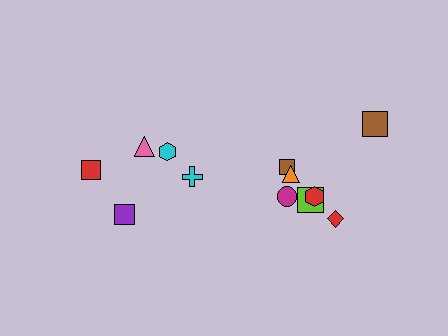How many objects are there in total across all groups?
There are 12 objects.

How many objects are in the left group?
There are 5 objects.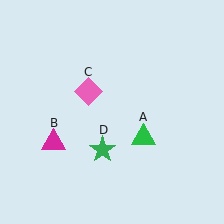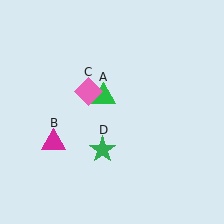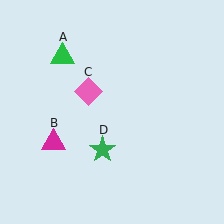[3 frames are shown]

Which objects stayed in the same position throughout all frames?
Magenta triangle (object B) and pink diamond (object C) and green star (object D) remained stationary.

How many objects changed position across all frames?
1 object changed position: green triangle (object A).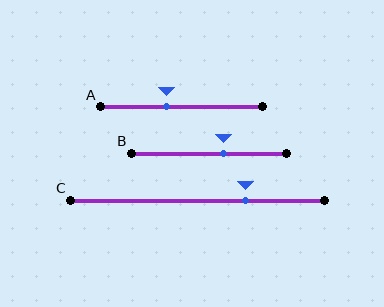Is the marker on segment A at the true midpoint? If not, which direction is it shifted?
No, the marker on segment A is shifted to the left by about 9% of the segment length.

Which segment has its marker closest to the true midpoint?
Segment B has its marker closest to the true midpoint.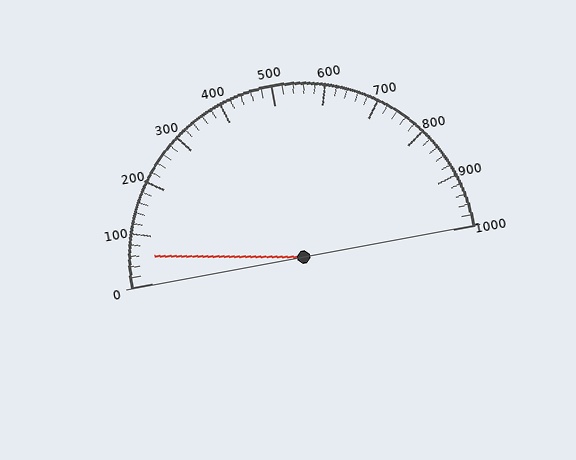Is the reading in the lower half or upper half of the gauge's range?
The reading is in the lower half of the range (0 to 1000).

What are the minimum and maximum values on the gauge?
The gauge ranges from 0 to 1000.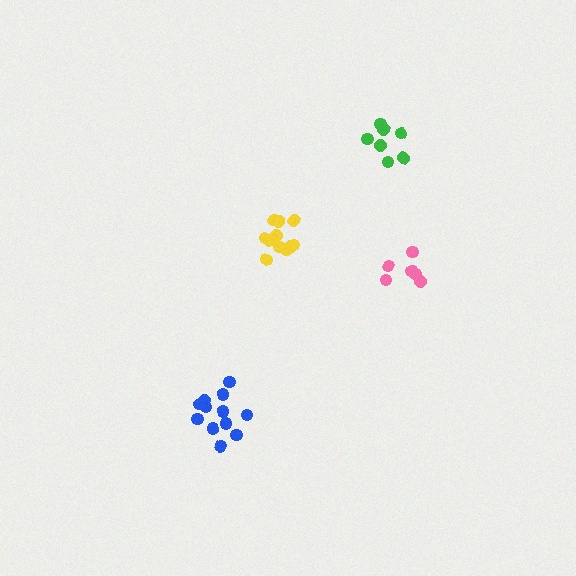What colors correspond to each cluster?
The clusters are colored: blue, green, yellow, pink.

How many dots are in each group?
Group 1: 12 dots, Group 2: 7 dots, Group 3: 12 dots, Group 4: 6 dots (37 total).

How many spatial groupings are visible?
There are 4 spatial groupings.